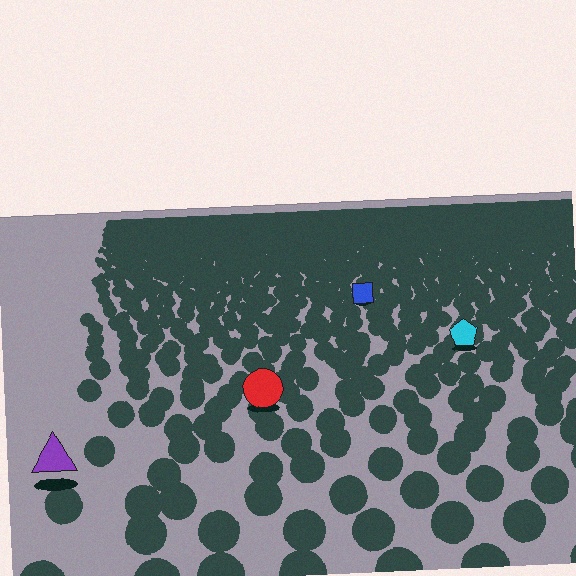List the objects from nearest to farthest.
From nearest to farthest: the purple triangle, the red circle, the cyan pentagon, the blue square.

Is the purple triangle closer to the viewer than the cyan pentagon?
Yes. The purple triangle is closer — you can tell from the texture gradient: the ground texture is coarser near it.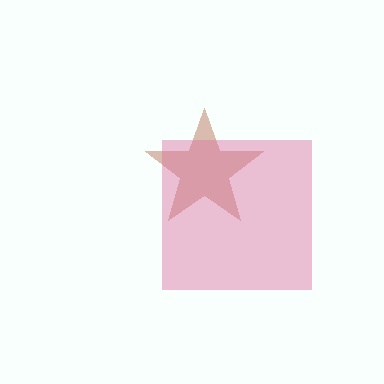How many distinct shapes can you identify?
There are 2 distinct shapes: a brown star, a pink square.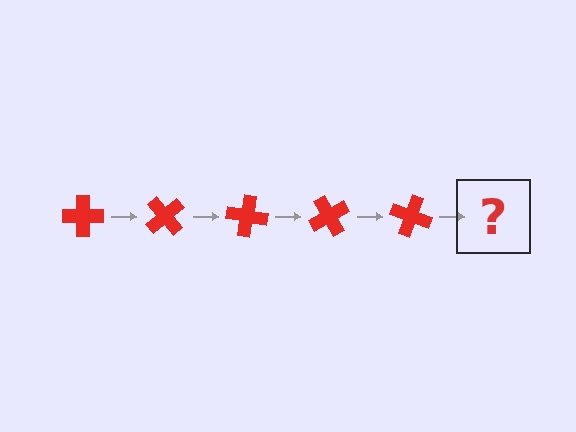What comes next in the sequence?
The next element should be a red cross rotated 250 degrees.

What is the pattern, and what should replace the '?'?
The pattern is that the cross rotates 50 degrees each step. The '?' should be a red cross rotated 250 degrees.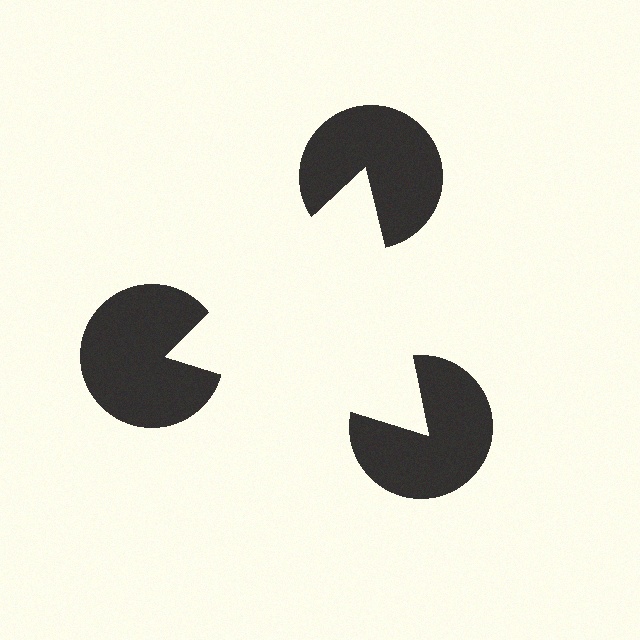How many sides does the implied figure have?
3 sides.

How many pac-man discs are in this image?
There are 3 — one at each vertex of the illusory triangle.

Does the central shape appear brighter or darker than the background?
It typically appears slightly brighter than the background, even though no actual brightness change is drawn.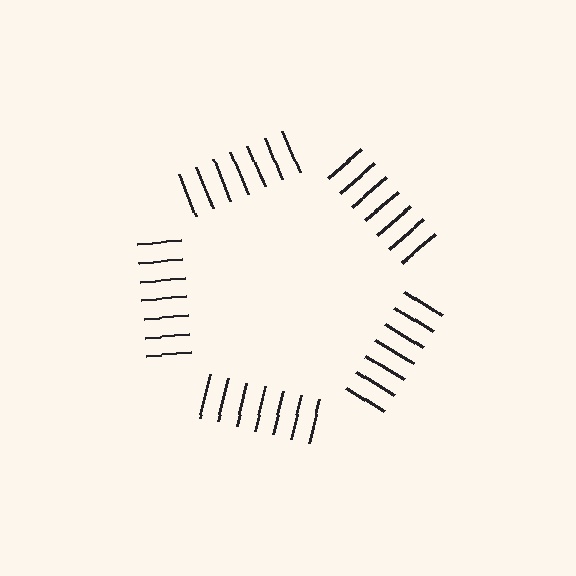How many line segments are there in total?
35 — 7 along each of the 5 edges.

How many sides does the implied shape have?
5 sides — the line-ends trace a pentagon.